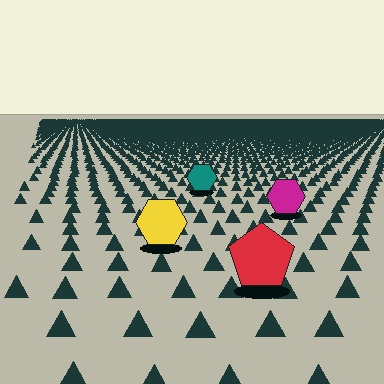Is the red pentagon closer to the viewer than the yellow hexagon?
Yes. The red pentagon is closer — you can tell from the texture gradient: the ground texture is coarser near it.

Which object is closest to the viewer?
The red pentagon is closest. The texture marks near it are larger and more spread out.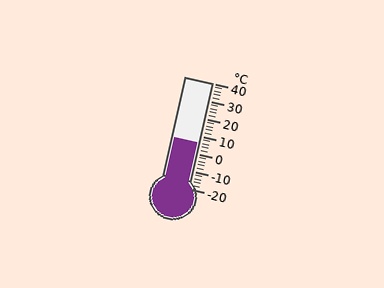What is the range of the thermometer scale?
The thermometer scale ranges from -20°C to 40°C.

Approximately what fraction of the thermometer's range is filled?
The thermometer is filled to approximately 45% of its range.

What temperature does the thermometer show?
The thermometer shows approximately 6°C.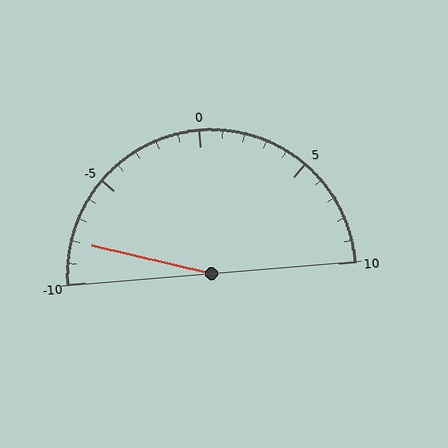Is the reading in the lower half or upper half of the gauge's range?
The reading is in the lower half of the range (-10 to 10).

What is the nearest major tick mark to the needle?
The nearest major tick mark is -10.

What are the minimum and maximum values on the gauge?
The gauge ranges from -10 to 10.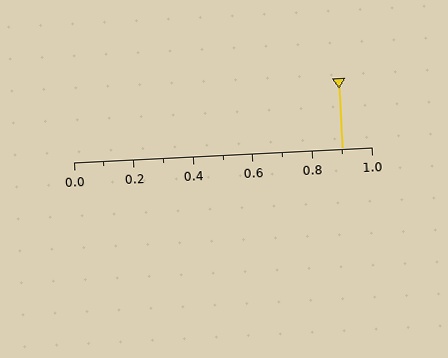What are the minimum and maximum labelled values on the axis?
The axis runs from 0.0 to 1.0.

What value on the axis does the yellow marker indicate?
The marker indicates approximately 0.9.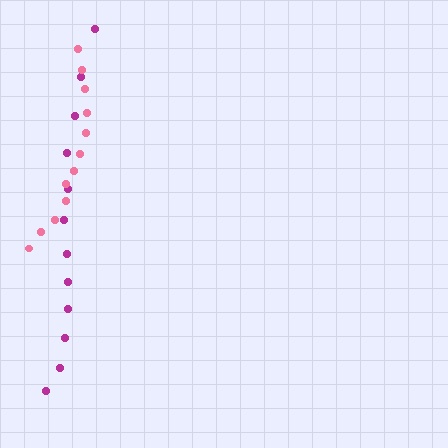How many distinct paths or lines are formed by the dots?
There are 2 distinct paths.